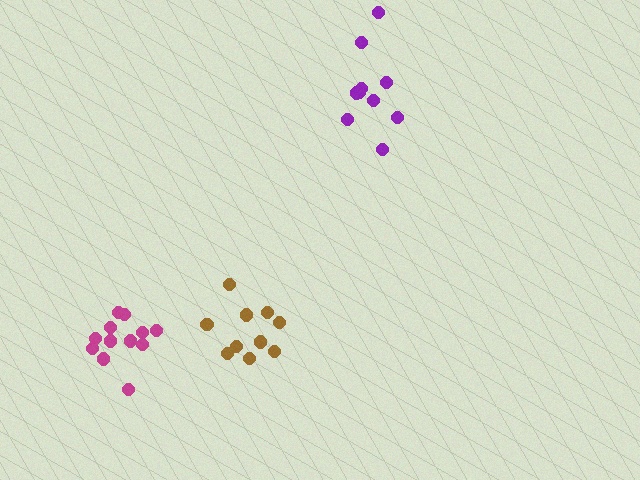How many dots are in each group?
Group 1: 12 dots, Group 2: 10 dots, Group 3: 10 dots (32 total).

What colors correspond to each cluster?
The clusters are colored: magenta, brown, purple.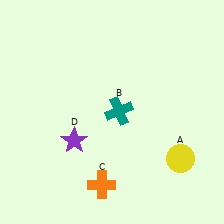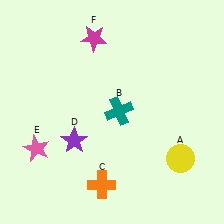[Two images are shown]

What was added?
A pink star (E), a magenta star (F) were added in Image 2.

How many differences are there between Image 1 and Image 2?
There are 2 differences between the two images.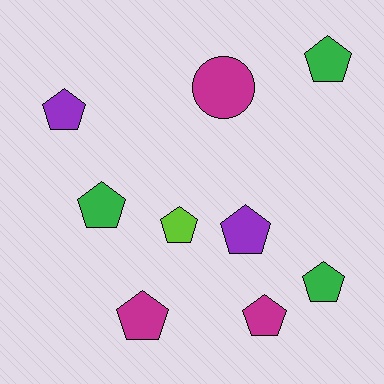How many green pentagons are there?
There are 3 green pentagons.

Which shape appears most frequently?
Pentagon, with 8 objects.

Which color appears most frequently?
Magenta, with 3 objects.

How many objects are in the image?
There are 9 objects.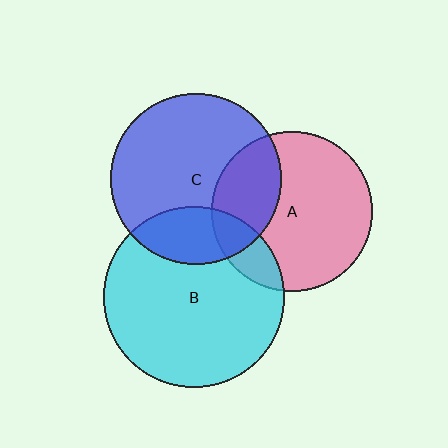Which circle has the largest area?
Circle B (cyan).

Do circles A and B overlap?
Yes.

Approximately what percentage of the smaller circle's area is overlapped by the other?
Approximately 15%.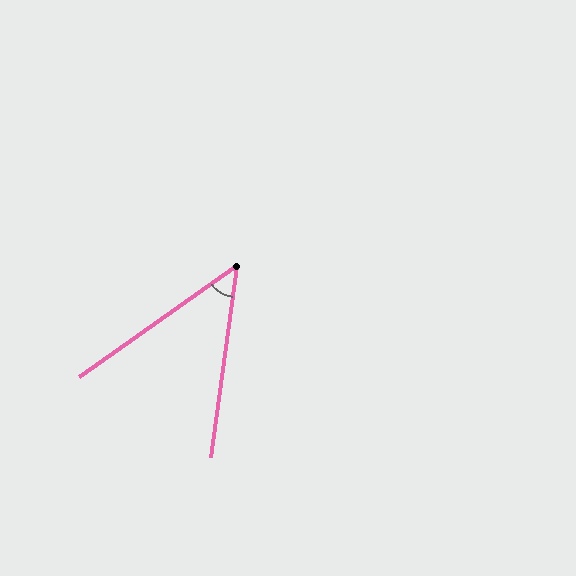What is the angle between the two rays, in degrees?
Approximately 47 degrees.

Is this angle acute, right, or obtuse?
It is acute.